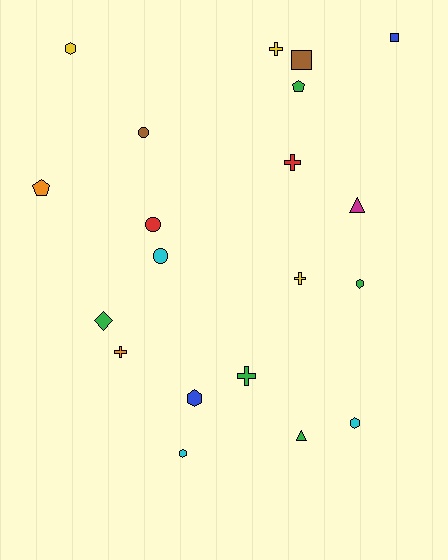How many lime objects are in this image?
There are no lime objects.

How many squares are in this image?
There are 2 squares.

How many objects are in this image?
There are 20 objects.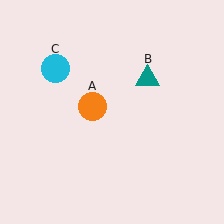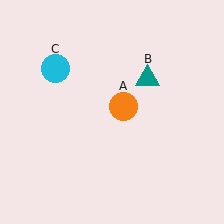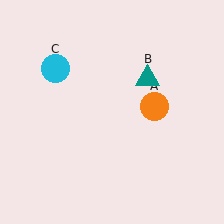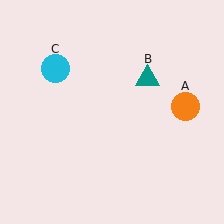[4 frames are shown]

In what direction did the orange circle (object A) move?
The orange circle (object A) moved right.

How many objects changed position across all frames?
1 object changed position: orange circle (object A).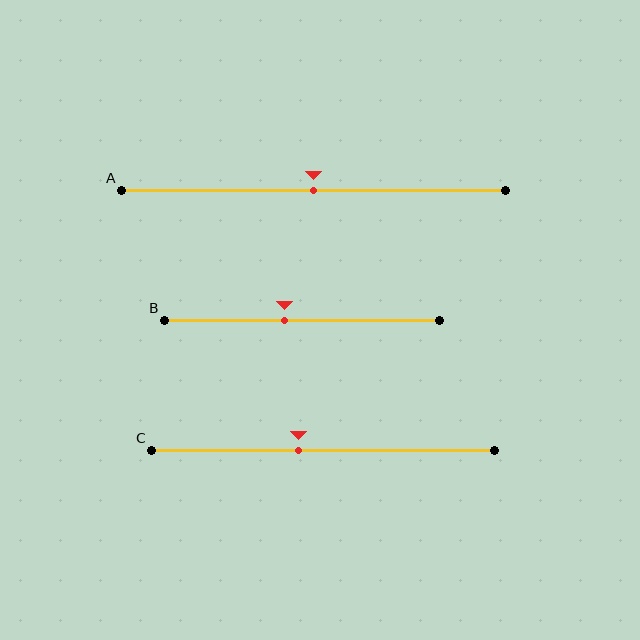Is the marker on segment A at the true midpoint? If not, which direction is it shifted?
Yes, the marker on segment A is at the true midpoint.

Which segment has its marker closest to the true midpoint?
Segment A has its marker closest to the true midpoint.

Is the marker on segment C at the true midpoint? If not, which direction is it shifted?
No, the marker on segment C is shifted to the left by about 7% of the segment length.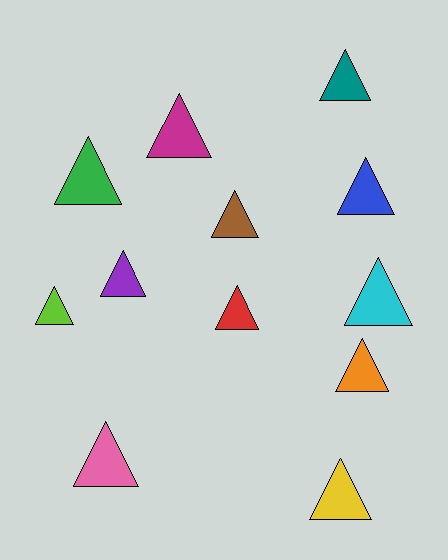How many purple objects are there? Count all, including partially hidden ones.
There is 1 purple object.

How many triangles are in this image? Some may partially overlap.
There are 12 triangles.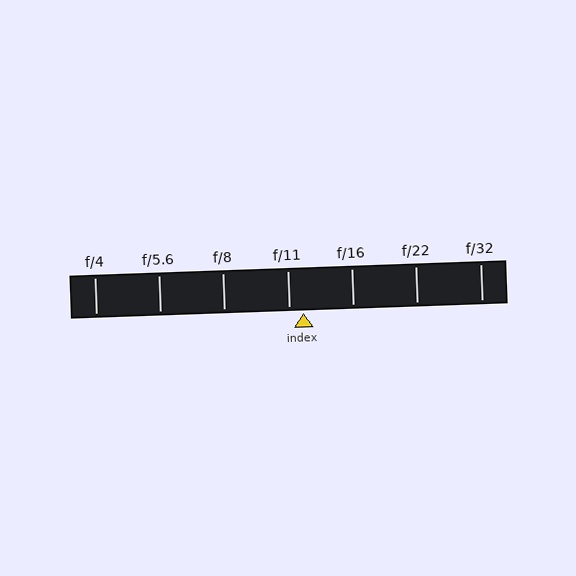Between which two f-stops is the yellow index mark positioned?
The index mark is between f/11 and f/16.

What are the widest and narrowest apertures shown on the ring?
The widest aperture shown is f/4 and the narrowest is f/32.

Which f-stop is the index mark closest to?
The index mark is closest to f/11.